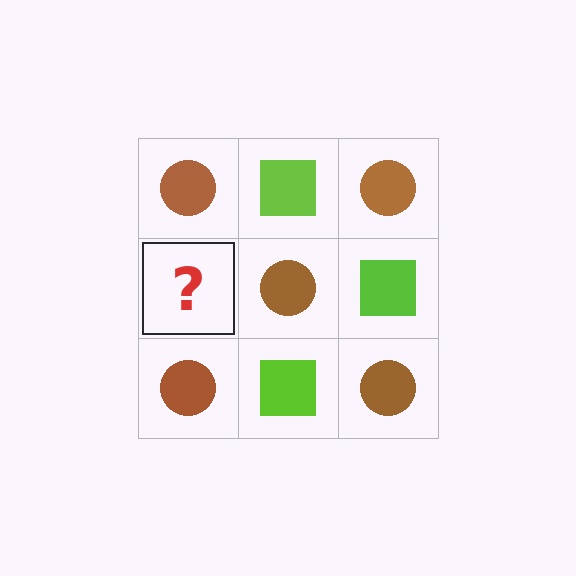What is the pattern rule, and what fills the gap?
The rule is that it alternates brown circle and lime square in a checkerboard pattern. The gap should be filled with a lime square.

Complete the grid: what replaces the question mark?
The question mark should be replaced with a lime square.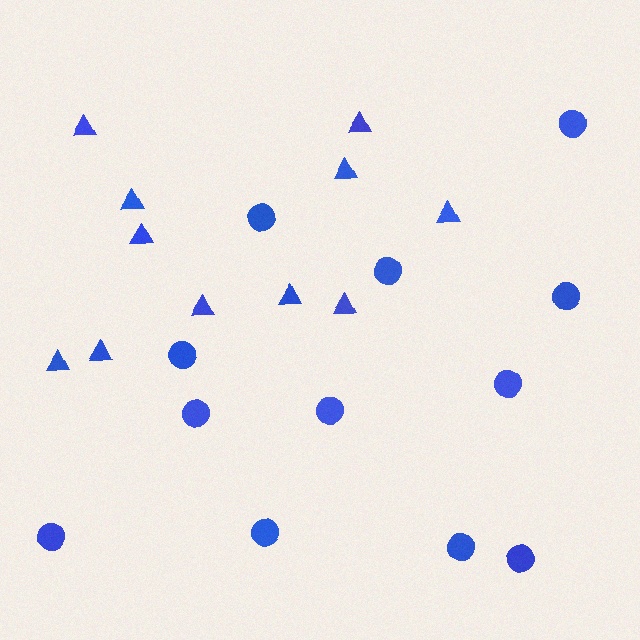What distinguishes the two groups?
There are 2 groups: one group of triangles (11) and one group of circles (12).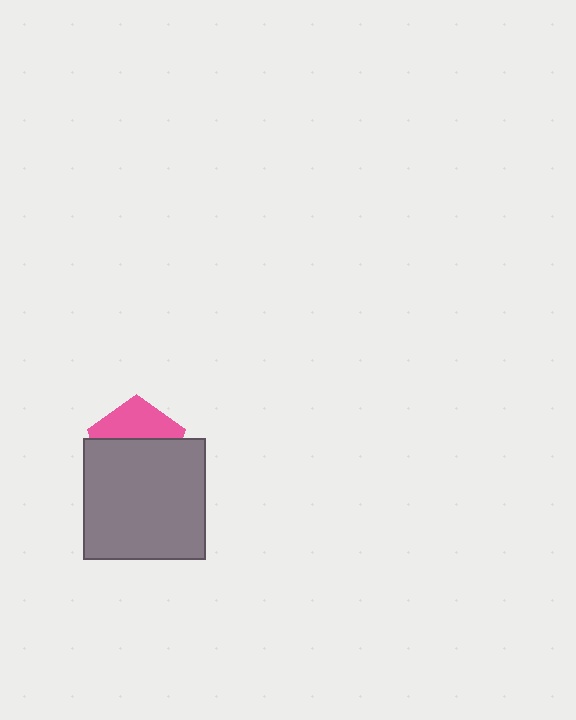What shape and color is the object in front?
The object in front is a gray square.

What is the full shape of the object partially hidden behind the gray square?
The partially hidden object is a pink pentagon.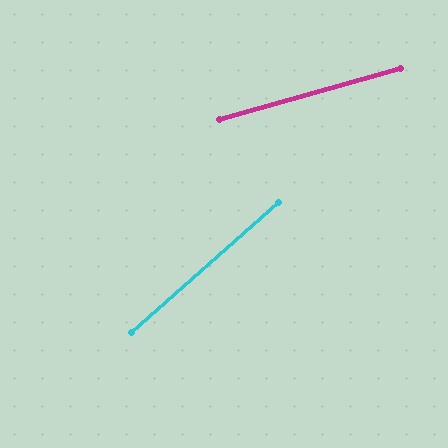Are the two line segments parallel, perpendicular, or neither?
Neither parallel nor perpendicular — they differ by about 26°.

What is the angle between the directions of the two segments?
Approximately 26 degrees.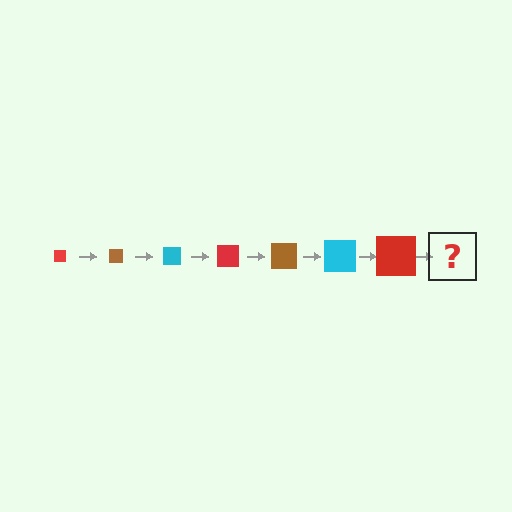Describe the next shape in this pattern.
It should be a brown square, larger than the previous one.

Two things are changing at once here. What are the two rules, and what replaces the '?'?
The two rules are that the square grows larger each step and the color cycles through red, brown, and cyan. The '?' should be a brown square, larger than the previous one.